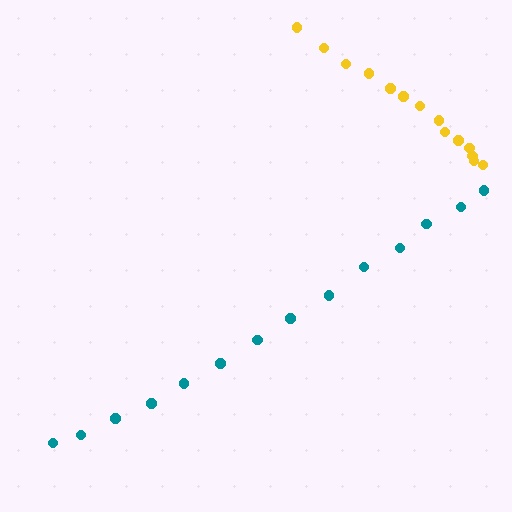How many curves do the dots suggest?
There are 2 distinct paths.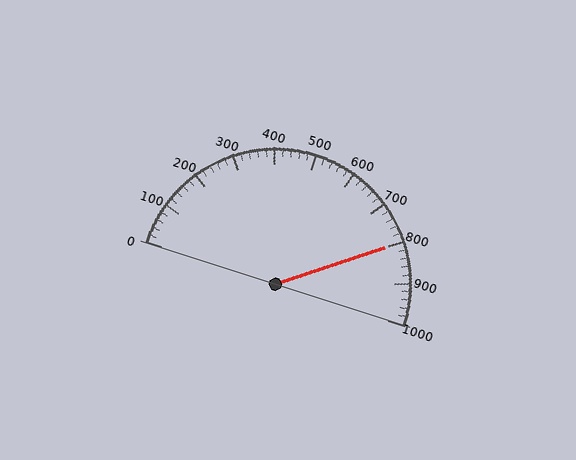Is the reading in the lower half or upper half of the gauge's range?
The reading is in the upper half of the range (0 to 1000).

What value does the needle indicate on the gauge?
The needle indicates approximately 800.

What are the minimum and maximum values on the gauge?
The gauge ranges from 0 to 1000.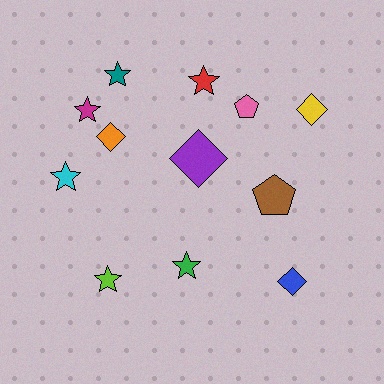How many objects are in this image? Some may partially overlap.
There are 12 objects.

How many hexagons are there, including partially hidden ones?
There are no hexagons.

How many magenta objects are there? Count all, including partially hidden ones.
There is 1 magenta object.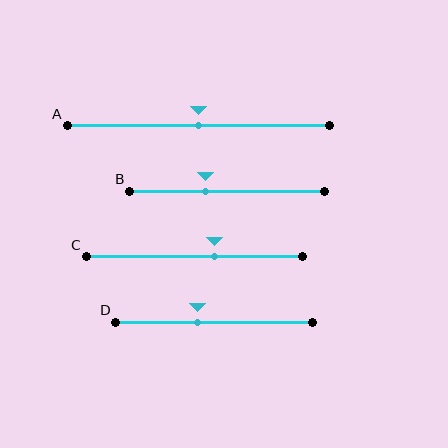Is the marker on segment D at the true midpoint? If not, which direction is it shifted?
No, the marker on segment D is shifted to the left by about 9% of the segment length.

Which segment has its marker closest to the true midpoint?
Segment A has its marker closest to the true midpoint.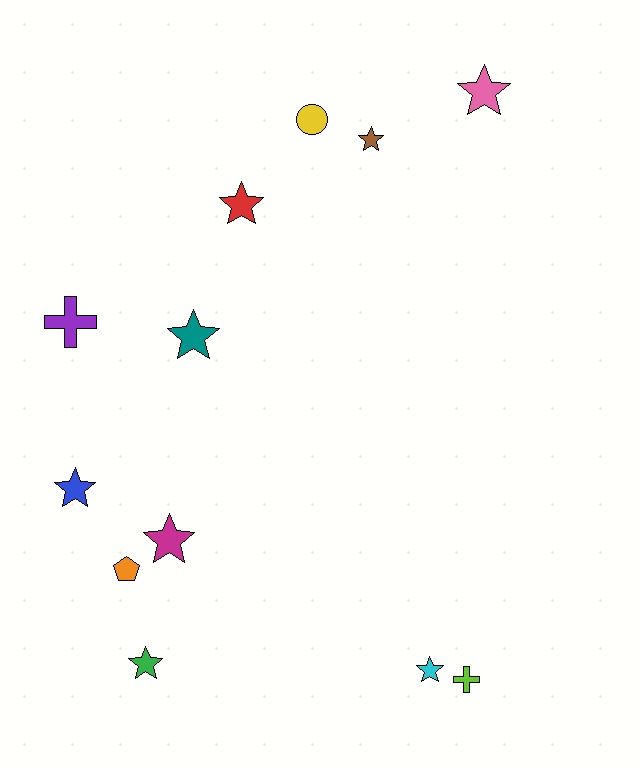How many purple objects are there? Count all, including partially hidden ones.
There is 1 purple object.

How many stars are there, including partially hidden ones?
There are 8 stars.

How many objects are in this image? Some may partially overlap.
There are 12 objects.